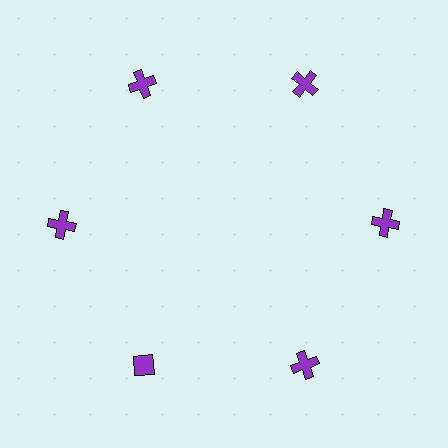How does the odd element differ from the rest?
It has a different shape: diamond instead of cross.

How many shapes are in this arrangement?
There are 6 shapes arranged in a ring pattern.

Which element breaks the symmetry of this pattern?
The purple diamond at roughly the 7 o'clock position breaks the symmetry. All other shapes are purple crosses.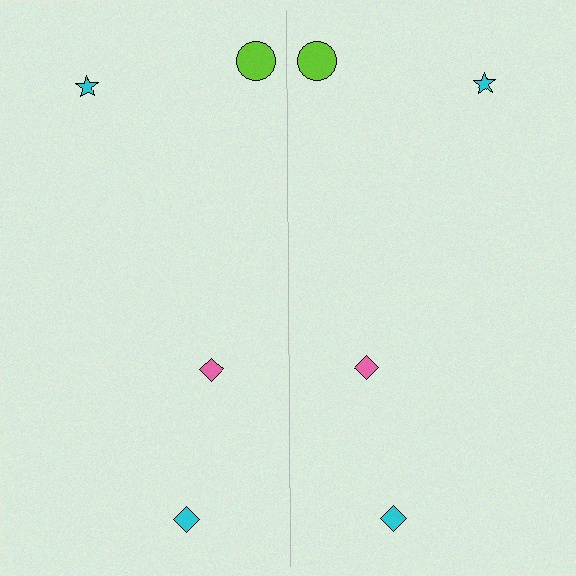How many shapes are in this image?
There are 8 shapes in this image.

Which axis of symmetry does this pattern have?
The pattern has a vertical axis of symmetry running through the center of the image.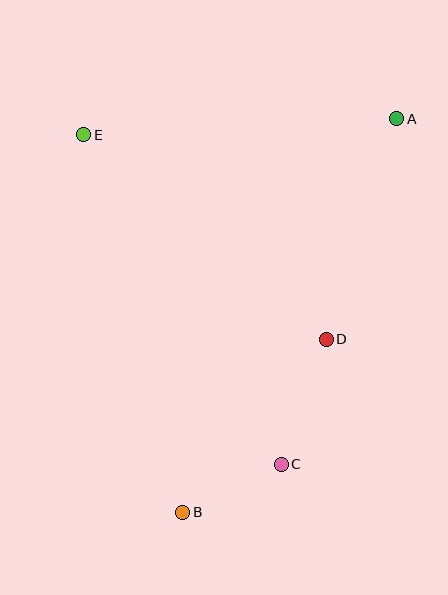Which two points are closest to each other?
Points B and C are closest to each other.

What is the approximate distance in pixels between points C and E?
The distance between C and E is approximately 384 pixels.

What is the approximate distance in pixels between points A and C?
The distance between A and C is approximately 364 pixels.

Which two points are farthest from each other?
Points A and B are farthest from each other.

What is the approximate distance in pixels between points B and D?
The distance between B and D is approximately 225 pixels.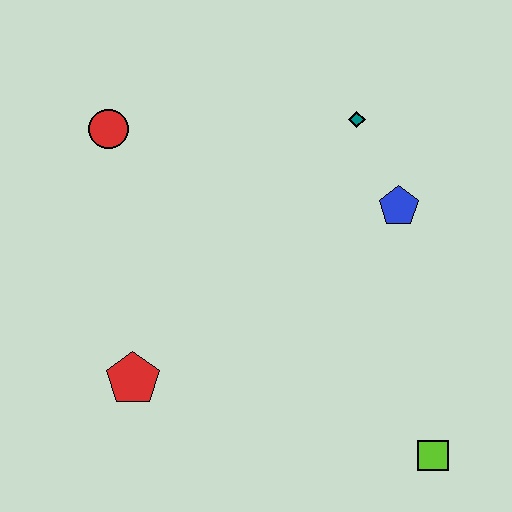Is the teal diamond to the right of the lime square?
No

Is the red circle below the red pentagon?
No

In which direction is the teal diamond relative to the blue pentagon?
The teal diamond is above the blue pentagon.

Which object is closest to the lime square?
The blue pentagon is closest to the lime square.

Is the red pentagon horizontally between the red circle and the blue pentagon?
Yes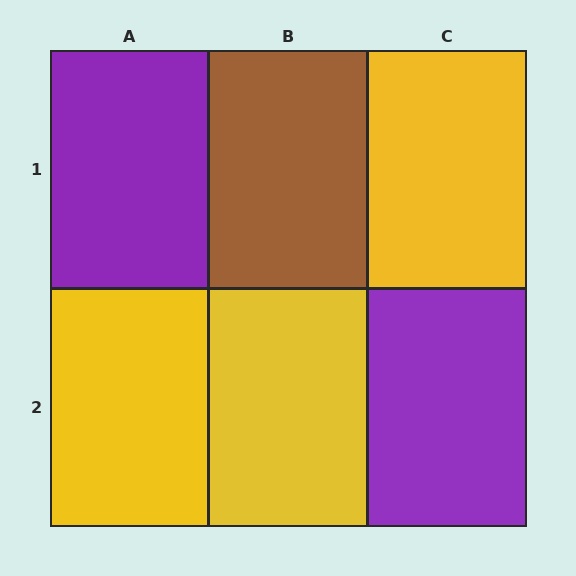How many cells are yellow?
3 cells are yellow.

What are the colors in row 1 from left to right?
Purple, brown, yellow.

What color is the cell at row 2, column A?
Yellow.